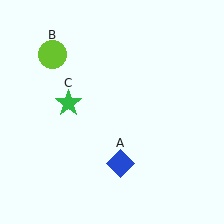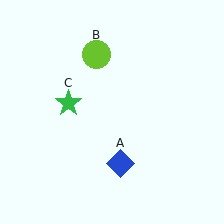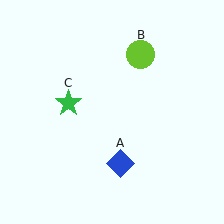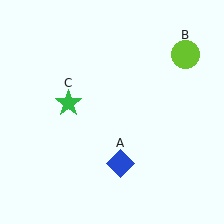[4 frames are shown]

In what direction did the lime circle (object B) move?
The lime circle (object B) moved right.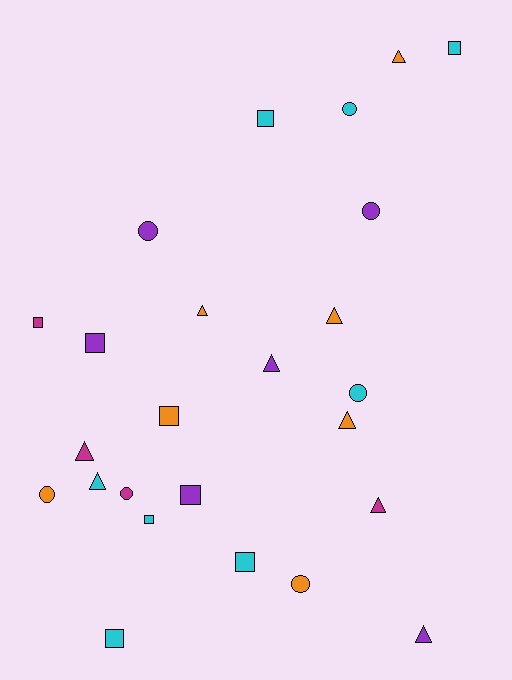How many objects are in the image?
There are 25 objects.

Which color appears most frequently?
Cyan, with 8 objects.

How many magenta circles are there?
There is 1 magenta circle.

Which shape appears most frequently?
Triangle, with 9 objects.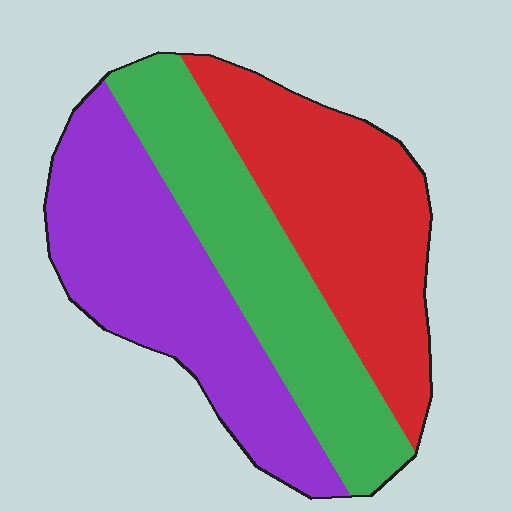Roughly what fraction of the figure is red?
Red takes up about one third (1/3) of the figure.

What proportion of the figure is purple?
Purple takes up about three eighths (3/8) of the figure.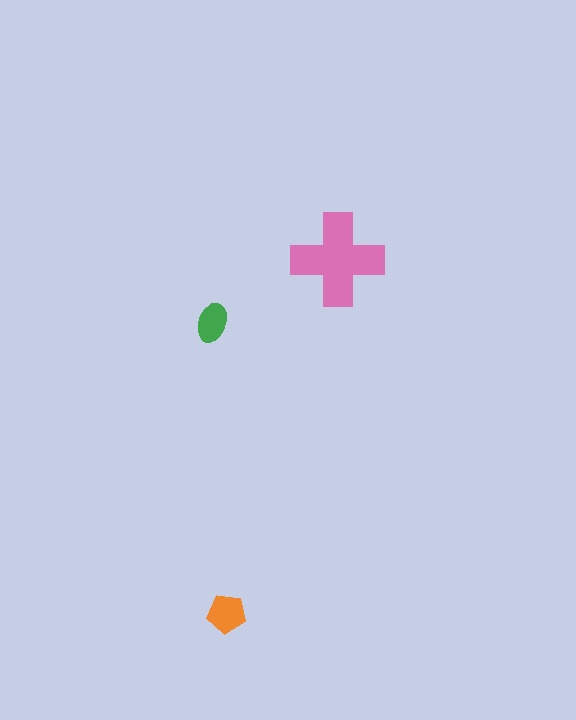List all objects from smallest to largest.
The green ellipse, the orange pentagon, the pink cross.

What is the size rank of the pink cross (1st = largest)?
1st.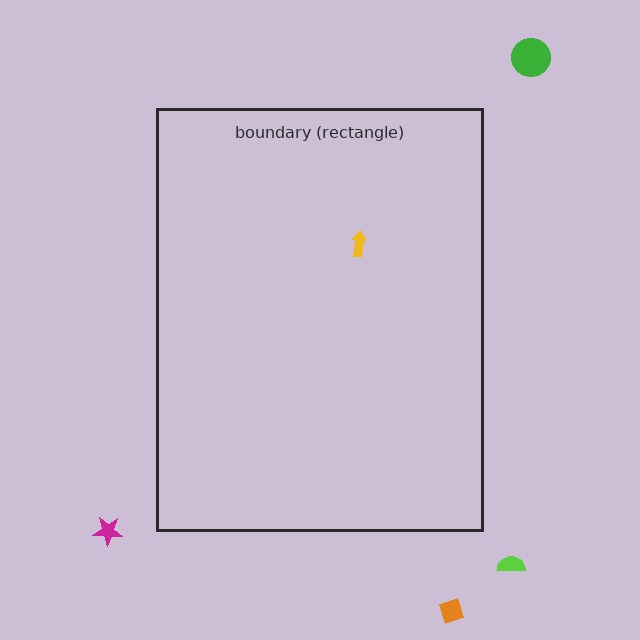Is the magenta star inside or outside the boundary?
Outside.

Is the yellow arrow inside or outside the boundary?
Inside.